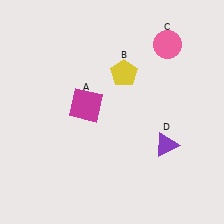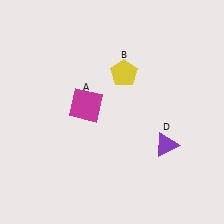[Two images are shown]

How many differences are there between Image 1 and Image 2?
There is 1 difference between the two images.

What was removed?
The pink circle (C) was removed in Image 2.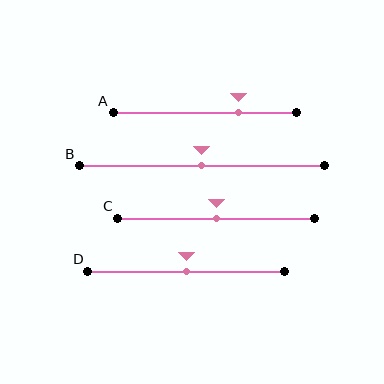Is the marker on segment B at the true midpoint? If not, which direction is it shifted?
Yes, the marker on segment B is at the true midpoint.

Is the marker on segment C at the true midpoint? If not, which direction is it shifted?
Yes, the marker on segment C is at the true midpoint.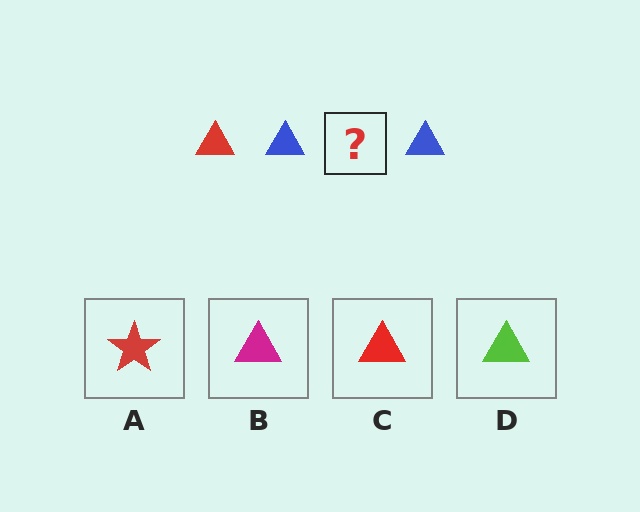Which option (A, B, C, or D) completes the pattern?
C.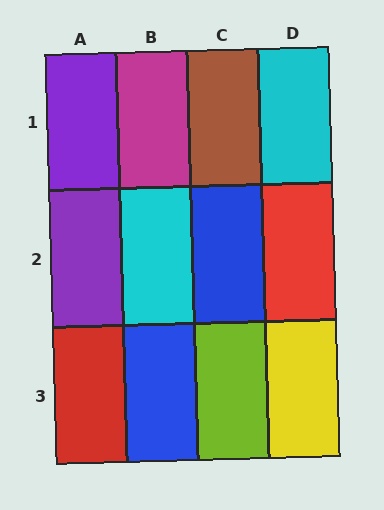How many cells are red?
2 cells are red.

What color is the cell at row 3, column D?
Yellow.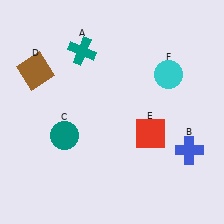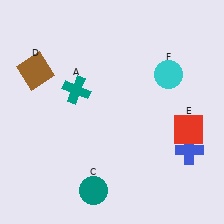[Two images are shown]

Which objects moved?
The objects that moved are: the teal cross (A), the teal circle (C), the red square (E).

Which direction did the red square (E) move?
The red square (E) moved right.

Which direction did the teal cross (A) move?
The teal cross (A) moved down.